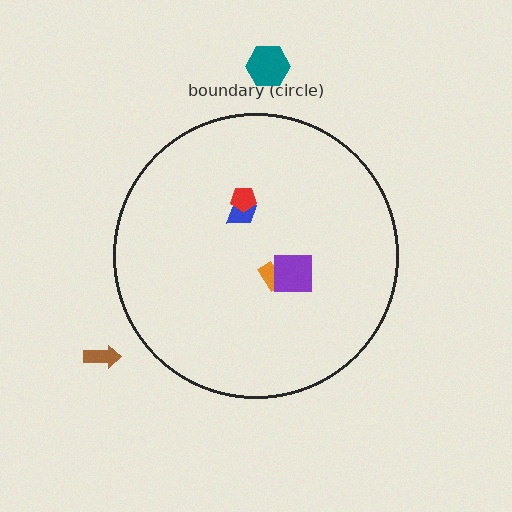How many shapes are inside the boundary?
4 inside, 2 outside.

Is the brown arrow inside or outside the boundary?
Outside.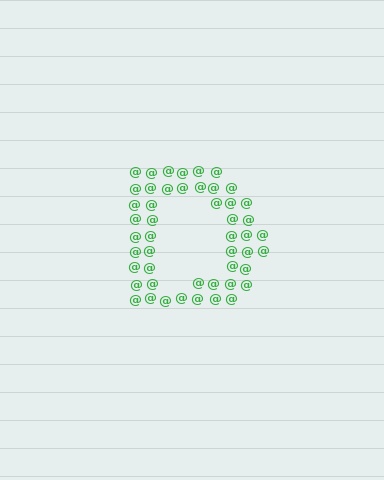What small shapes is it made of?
It is made of small at signs.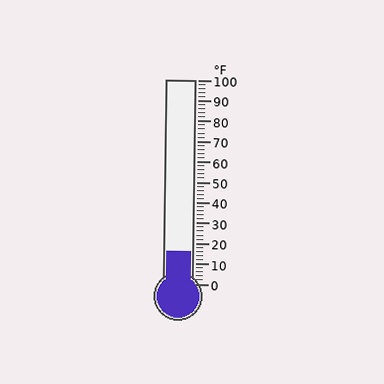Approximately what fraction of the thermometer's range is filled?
The thermometer is filled to approximately 15% of its range.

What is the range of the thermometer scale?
The thermometer scale ranges from 0°F to 100°F.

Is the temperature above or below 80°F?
The temperature is below 80°F.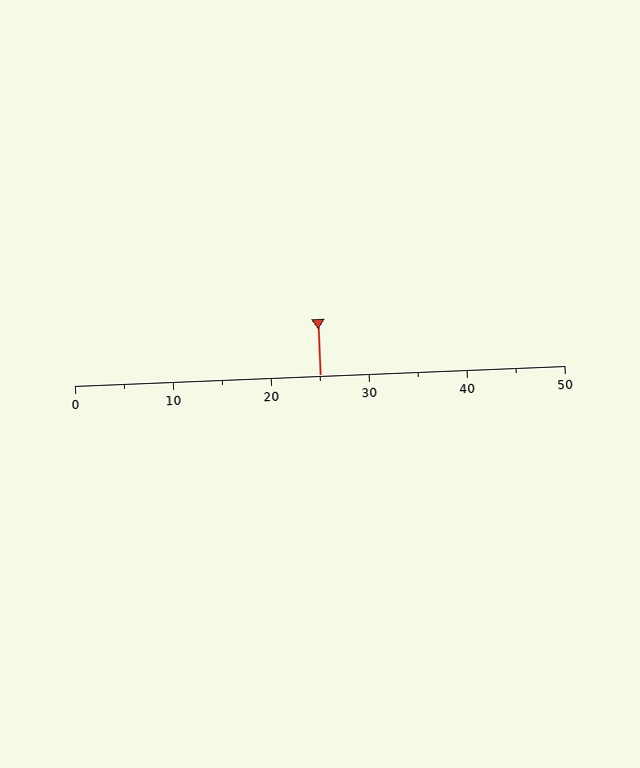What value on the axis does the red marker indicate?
The marker indicates approximately 25.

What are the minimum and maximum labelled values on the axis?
The axis runs from 0 to 50.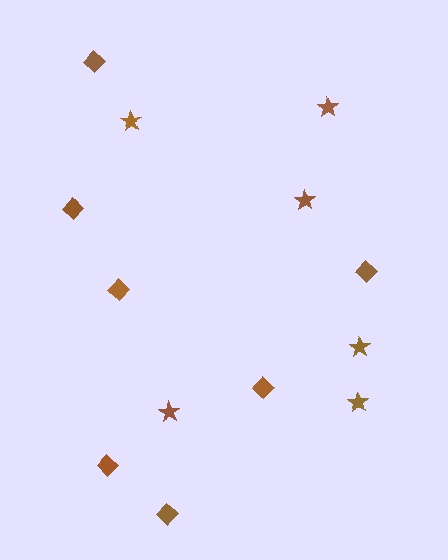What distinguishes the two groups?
There are 2 groups: one group of diamonds (7) and one group of stars (6).